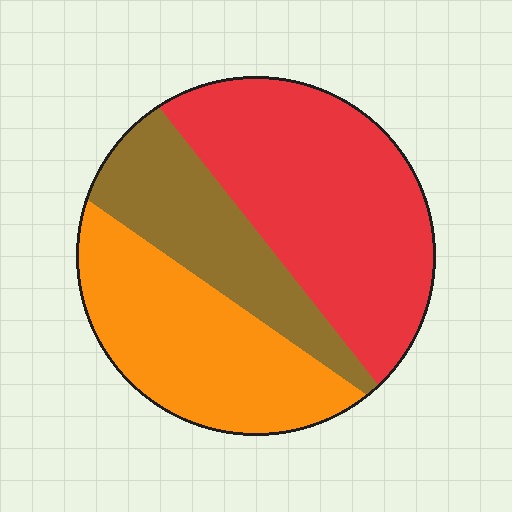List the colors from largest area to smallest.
From largest to smallest: red, orange, brown.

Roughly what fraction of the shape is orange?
Orange takes up about one third (1/3) of the shape.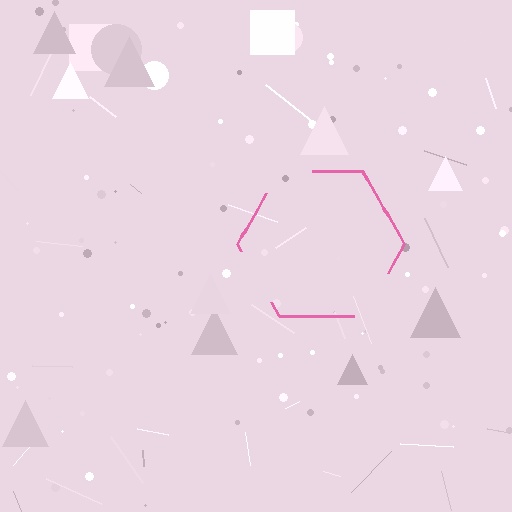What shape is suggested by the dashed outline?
The dashed outline suggests a hexagon.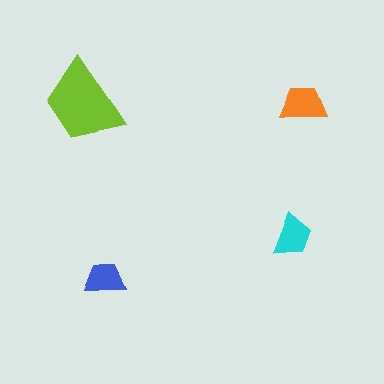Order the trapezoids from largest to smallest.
the lime one, the orange one, the cyan one, the blue one.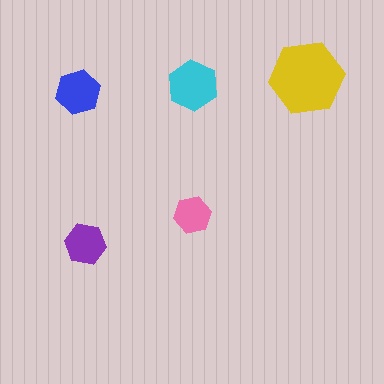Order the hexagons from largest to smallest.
the yellow one, the cyan one, the blue one, the purple one, the pink one.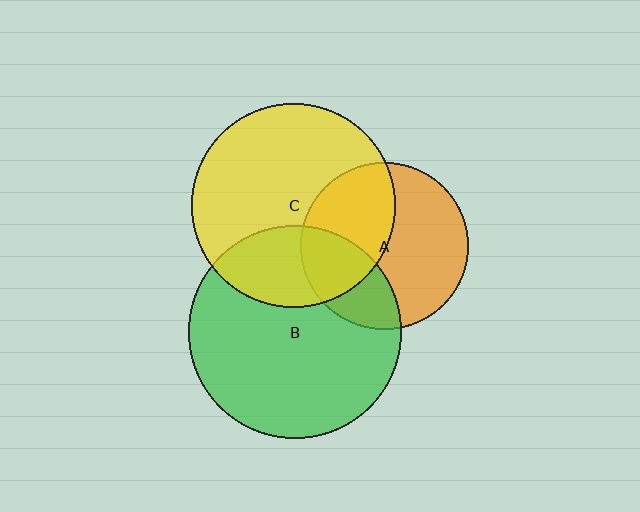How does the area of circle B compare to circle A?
Approximately 1.6 times.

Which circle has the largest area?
Circle B (green).